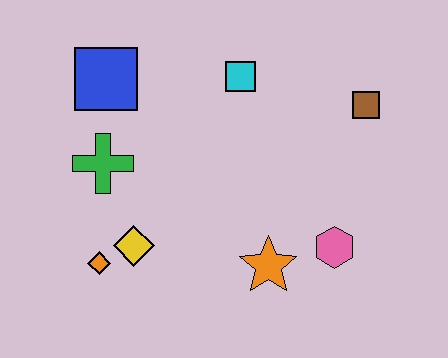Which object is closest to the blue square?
The green cross is closest to the blue square.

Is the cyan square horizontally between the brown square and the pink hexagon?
No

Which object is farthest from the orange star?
The blue square is farthest from the orange star.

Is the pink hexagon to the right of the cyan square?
Yes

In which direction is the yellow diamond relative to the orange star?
The yellow diamond is to the left of the orange star.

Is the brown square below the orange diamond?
No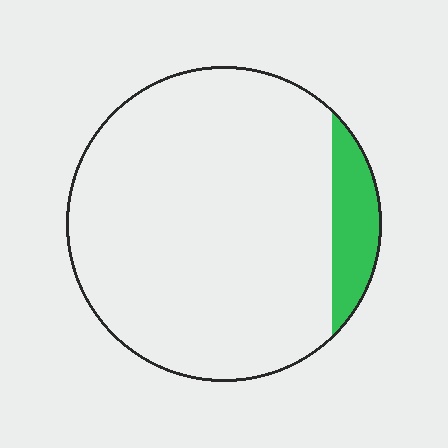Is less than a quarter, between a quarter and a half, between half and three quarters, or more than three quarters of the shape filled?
Less than a quarter.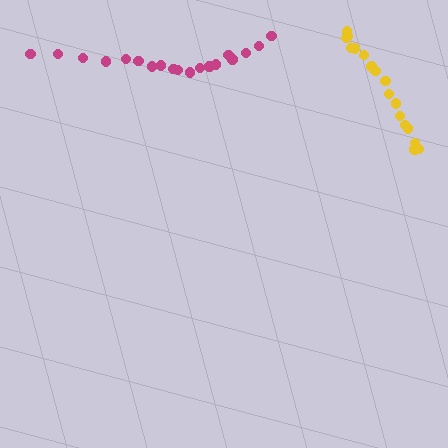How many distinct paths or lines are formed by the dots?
There are 2 distinct paths.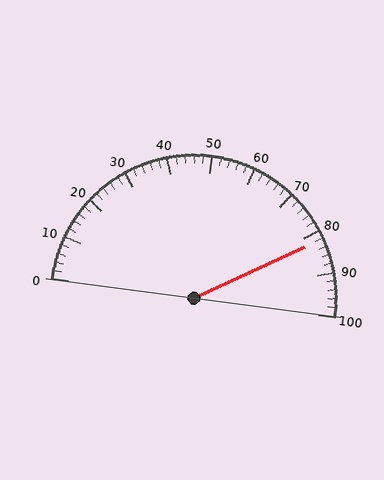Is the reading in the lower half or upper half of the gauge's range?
The reading is in the upper half of the range (0 to 100).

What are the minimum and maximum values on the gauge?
The gauge ranges from 0 to 100.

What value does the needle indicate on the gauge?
The needle indicates approximately 82.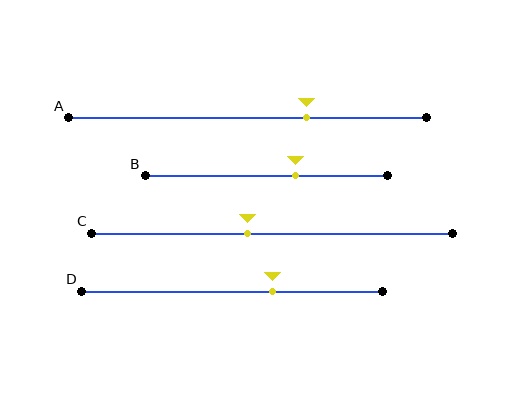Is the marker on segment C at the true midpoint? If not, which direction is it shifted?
No, the marker on segment C is shifted to the left by about 7% of the segment length.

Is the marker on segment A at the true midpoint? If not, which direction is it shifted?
No, the marker on segment A is shifted to the right by about 16% of the segment length.